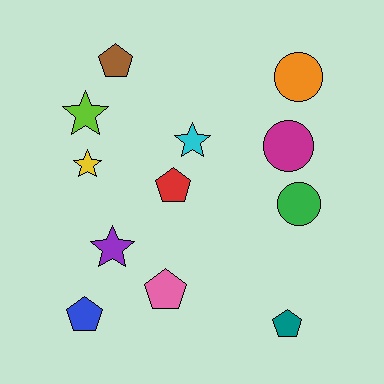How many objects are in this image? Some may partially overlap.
There are 12 objects.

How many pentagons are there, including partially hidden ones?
There are 5 pentagons.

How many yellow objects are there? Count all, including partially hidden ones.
There is 1 yellow object.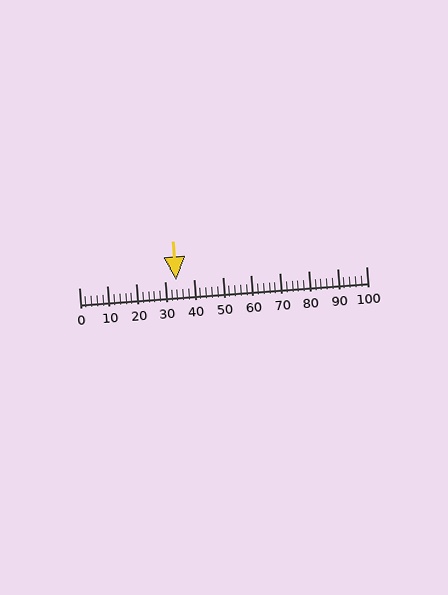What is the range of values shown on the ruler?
The ruler shows values from 0 to 100.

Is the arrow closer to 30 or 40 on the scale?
The arrow is closer to 30.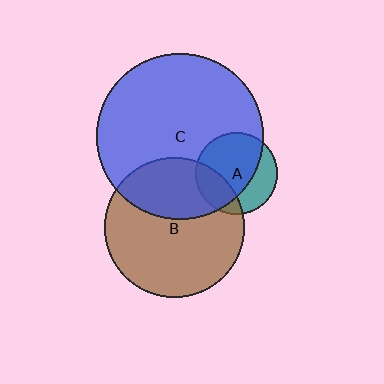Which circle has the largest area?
Circle C (blue).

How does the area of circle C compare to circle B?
Approximately 1.4 times.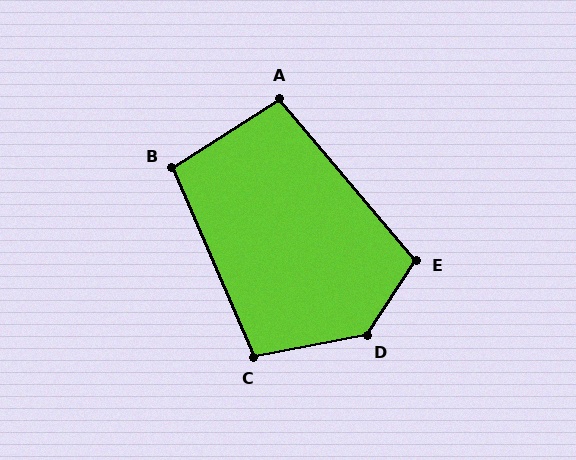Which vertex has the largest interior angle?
D, at approximately 134 degrees.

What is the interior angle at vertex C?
Approximately 102 degrees (obtuse).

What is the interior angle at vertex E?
Approximately 107 degrees (obtuse).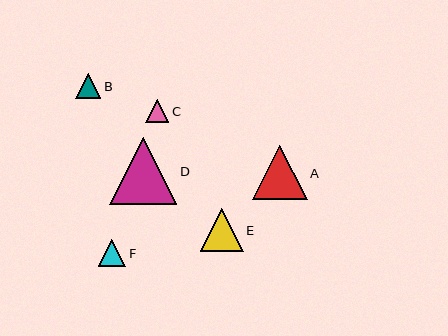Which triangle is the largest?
Triangle D is the largest with a size of approximately 67 pixels.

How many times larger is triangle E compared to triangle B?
Triangle E is approximately 1.7 times the size of triangle B.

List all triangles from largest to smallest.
From largest to smallest: D, A, E, F, B, C.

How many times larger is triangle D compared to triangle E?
Triangle D is approximately 1.5 times the size of triangle E.